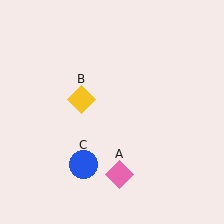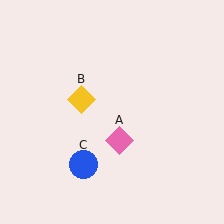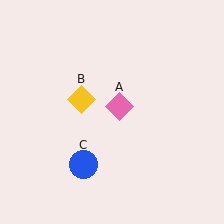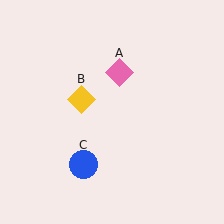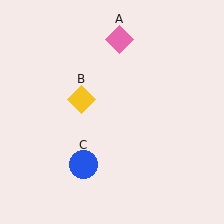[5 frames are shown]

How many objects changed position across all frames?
1 object changed position: pink diamond (object A).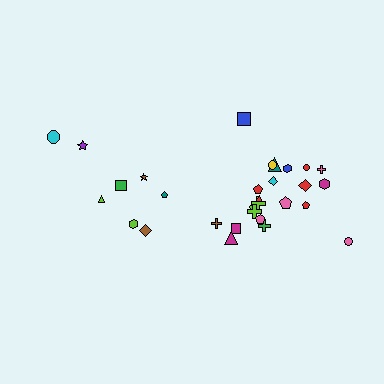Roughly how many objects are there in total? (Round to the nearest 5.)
Roughly 30 objects in total.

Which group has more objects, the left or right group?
The right group.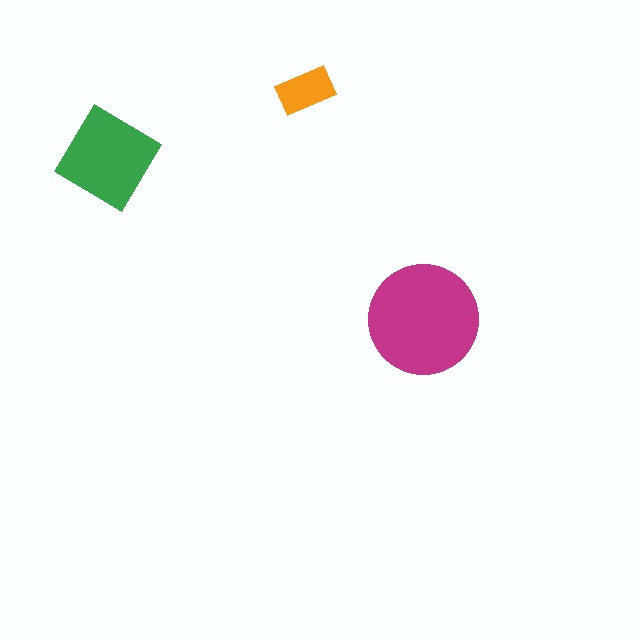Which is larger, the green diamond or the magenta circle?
The magenta circle.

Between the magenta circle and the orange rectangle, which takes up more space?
The magenta circle.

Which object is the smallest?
The orange rectangle.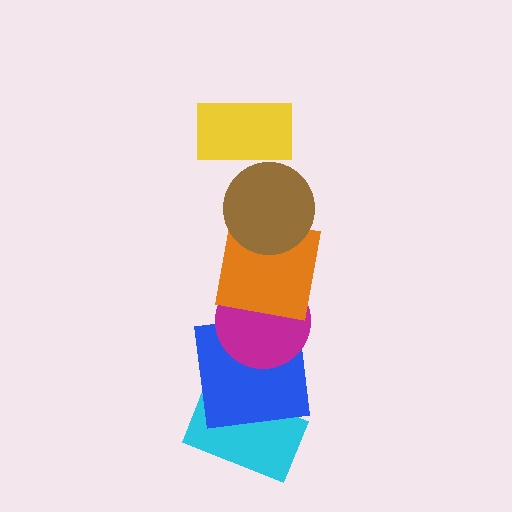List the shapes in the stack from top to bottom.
From top to bottom: the yellow rectangle, the brown circle, the orange square, the magenta circle, the blue square, the cyan rectangle.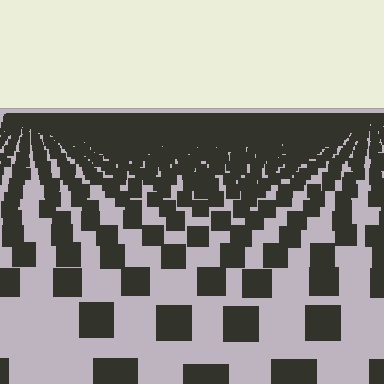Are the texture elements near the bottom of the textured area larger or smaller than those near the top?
Larger. Near the bottom, elements are closer to the viewer and appear at a bigger on-screen size.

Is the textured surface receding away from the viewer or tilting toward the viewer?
The surface is receding away from the viewer. Texture elements get smaller and denser toward the top.